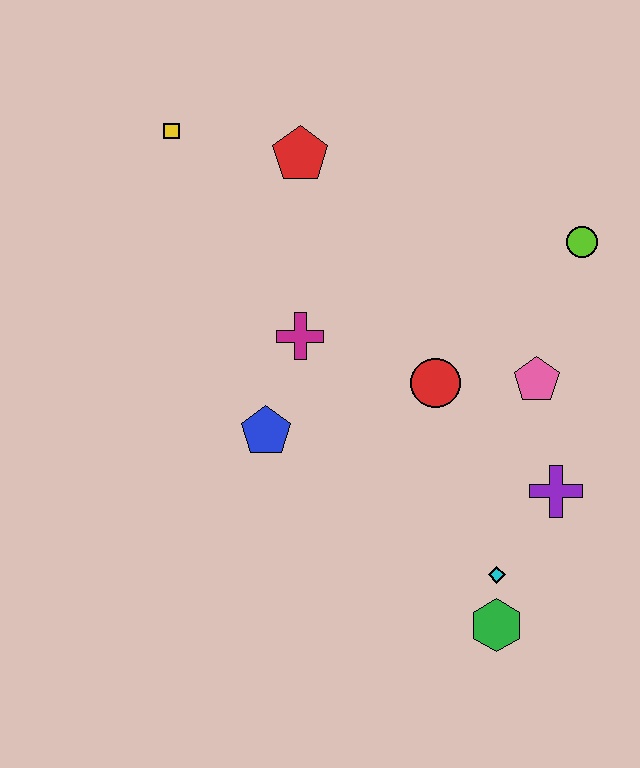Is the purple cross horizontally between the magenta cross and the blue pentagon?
No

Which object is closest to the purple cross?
The cyan diamond is closest to the purple cross.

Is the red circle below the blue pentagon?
No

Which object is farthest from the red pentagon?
The green hexagon is farthest from the red pentagon.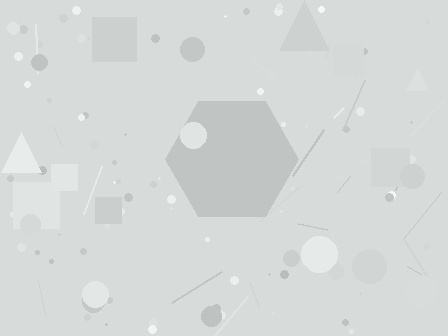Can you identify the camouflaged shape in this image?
The camouflaged shape is a hexagon.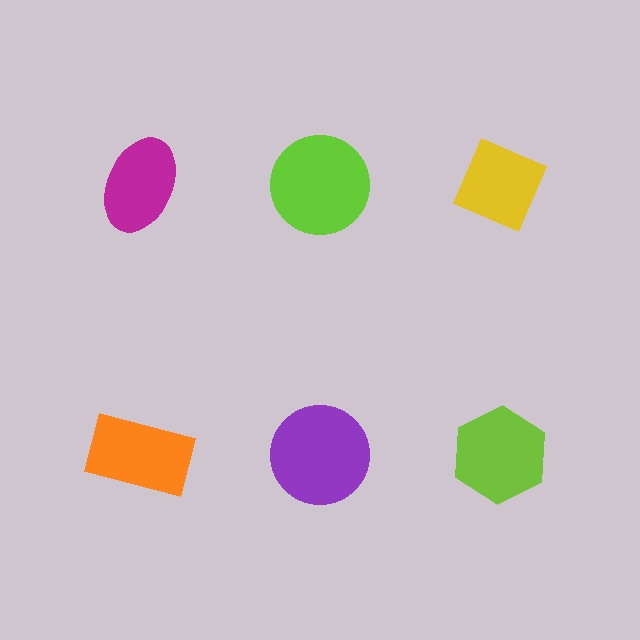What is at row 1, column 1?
A magenta ellipse.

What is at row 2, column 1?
An orange rectangle.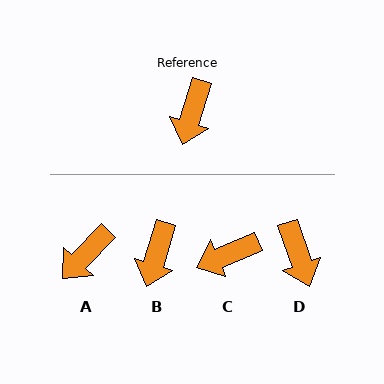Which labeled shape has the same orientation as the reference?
B.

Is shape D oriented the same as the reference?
No, it is off by about 36 degrees.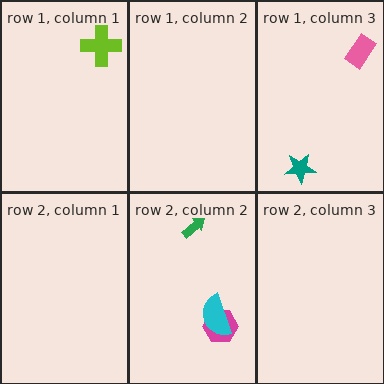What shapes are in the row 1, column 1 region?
The lime cross.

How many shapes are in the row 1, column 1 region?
1.